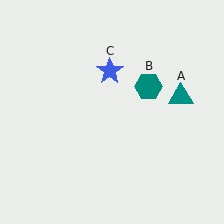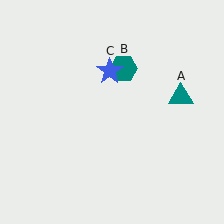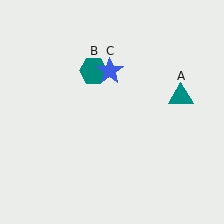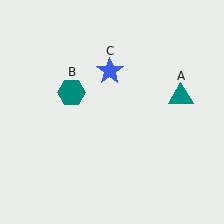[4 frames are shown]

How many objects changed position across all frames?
1 object changed position: teal hexagon (object B).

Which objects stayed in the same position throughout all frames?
Teal triangle (object A) and blue star (object C) remained stationary.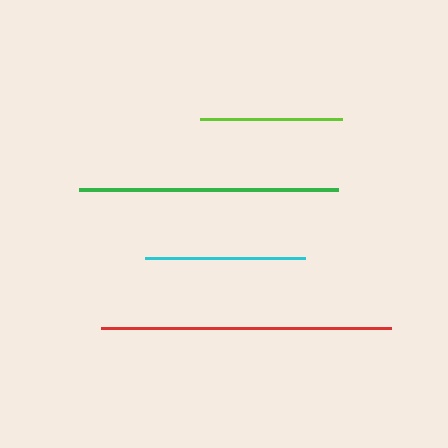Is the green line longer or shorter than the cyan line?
The green line is longer than the cyan line.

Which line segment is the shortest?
The lime line is the shortest at approximately 142 pixels.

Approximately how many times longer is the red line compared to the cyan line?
The red line is approximately 1.8 times the length of the cyan line.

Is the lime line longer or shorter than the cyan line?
The cyan line is longer than the lime line.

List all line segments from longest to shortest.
From longest to shortest: red, green, cyan, lime.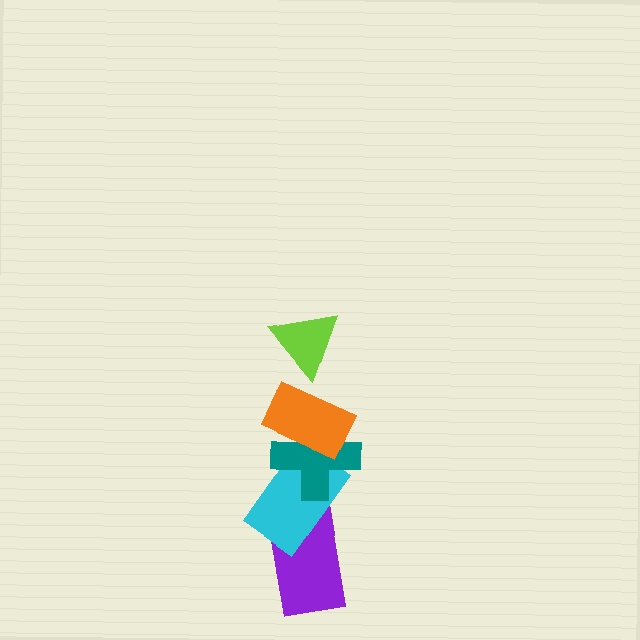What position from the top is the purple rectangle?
The purple rectangle is 5th from the top.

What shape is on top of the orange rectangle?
The lime triangle is on top of the orange rectangle.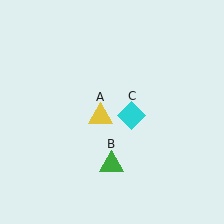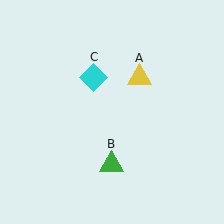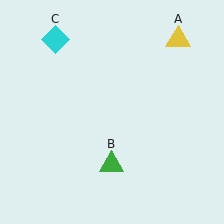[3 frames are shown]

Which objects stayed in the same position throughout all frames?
Green triangle (object B) remained stationary.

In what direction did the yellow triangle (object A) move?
The yellow triangle (object A) moved up and to the right.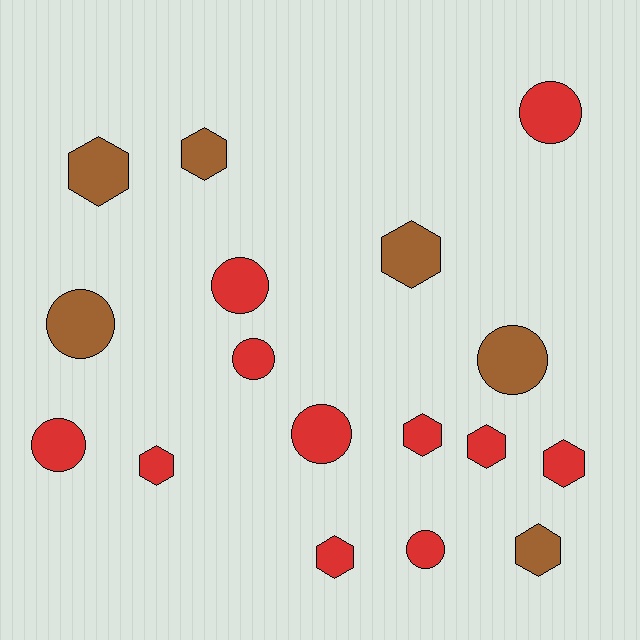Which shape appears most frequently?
Hexagon, with 9 objects.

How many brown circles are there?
There are 2 brown circles.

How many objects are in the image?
There are 17 objects.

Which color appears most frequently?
Red, with 11 objects.